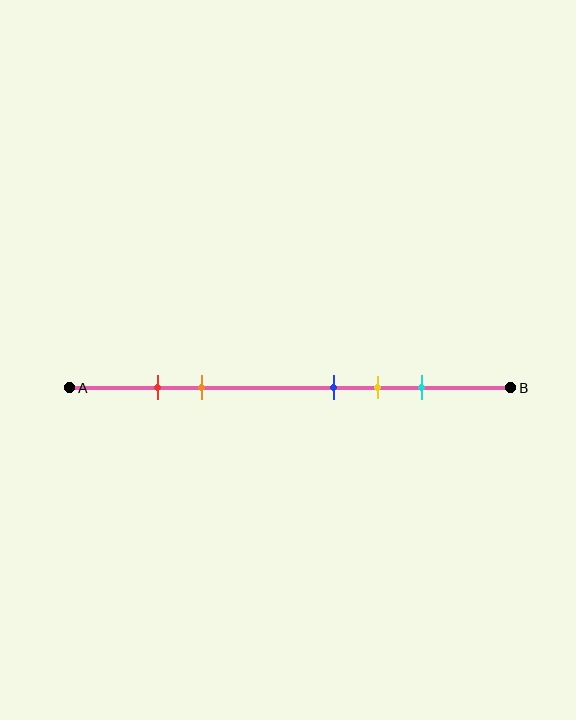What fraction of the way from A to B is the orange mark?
The orange mark is approximately 30% (0.3) of the way from A to B.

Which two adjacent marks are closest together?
The red and orange marks are the closest adjacent pair.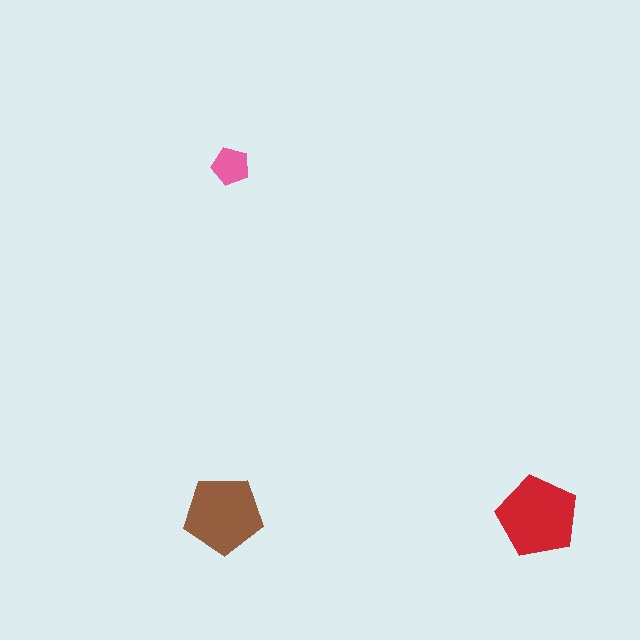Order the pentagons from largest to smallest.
the red one, the brown one, the pink one.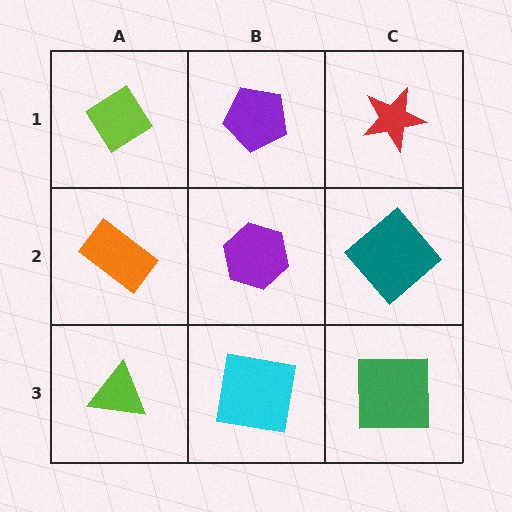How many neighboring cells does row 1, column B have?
3.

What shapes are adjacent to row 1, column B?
A purple hexagon (row 2, column B), a lime diamond (row 1, column A), a red star (row 1, column C).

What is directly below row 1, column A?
An orange rectangle.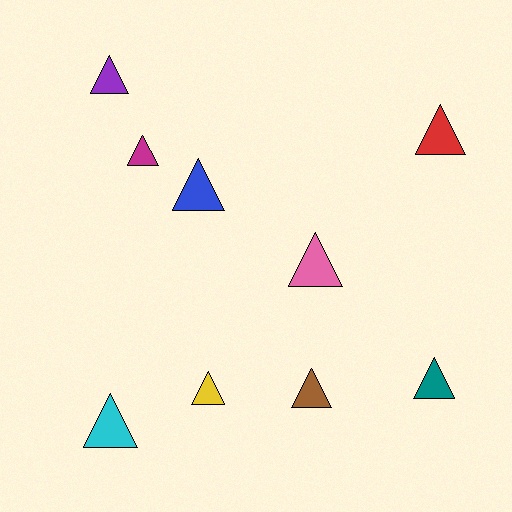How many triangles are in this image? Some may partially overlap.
There are 9 triangles.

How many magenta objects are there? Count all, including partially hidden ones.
There is 1 magenta object.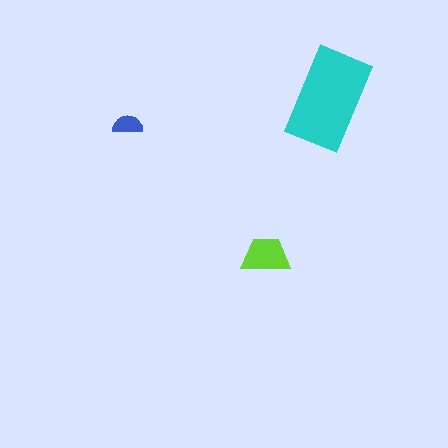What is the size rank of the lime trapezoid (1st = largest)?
2nd.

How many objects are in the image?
There are 3 objects in the image.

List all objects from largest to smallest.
The cyan rectangle, the lime trapezoid, the blue semicircle.